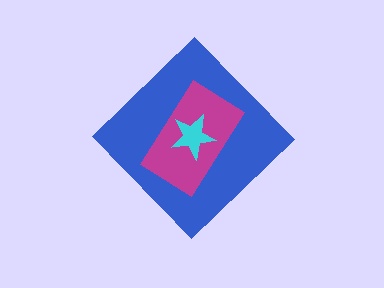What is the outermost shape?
The blue diamond.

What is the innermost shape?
The cyan star.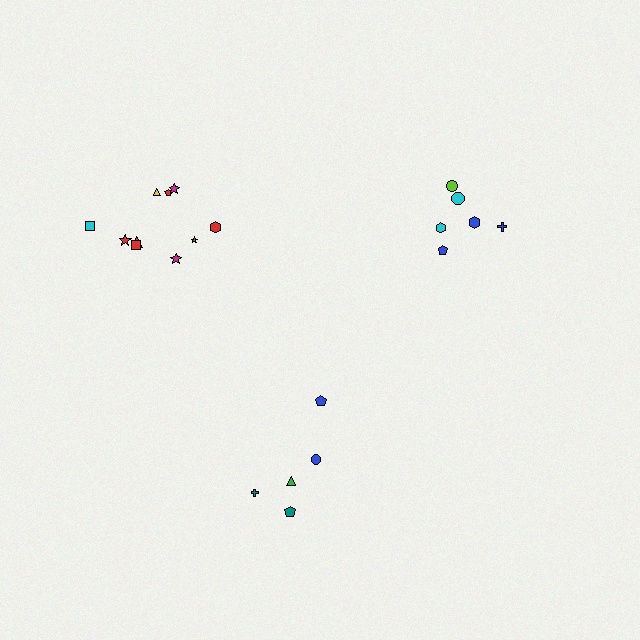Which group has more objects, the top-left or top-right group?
The top-left group.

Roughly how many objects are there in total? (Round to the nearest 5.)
Roughly 20 objects in total.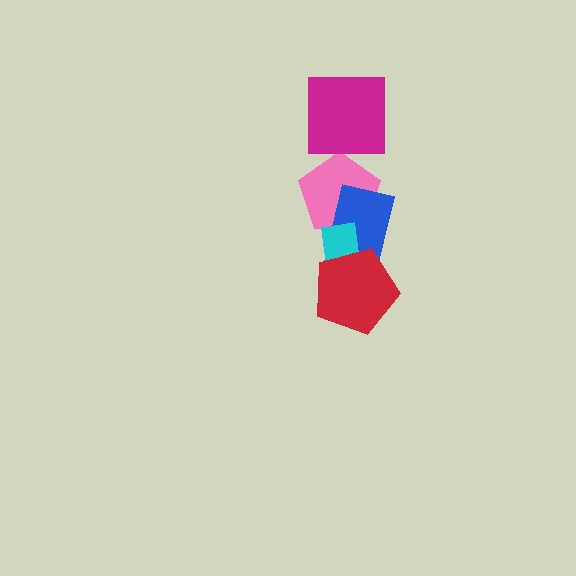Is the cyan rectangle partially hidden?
Yes, it is partially covered by another shape.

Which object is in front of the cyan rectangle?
The red pentagon is in front of the cyan rectangle.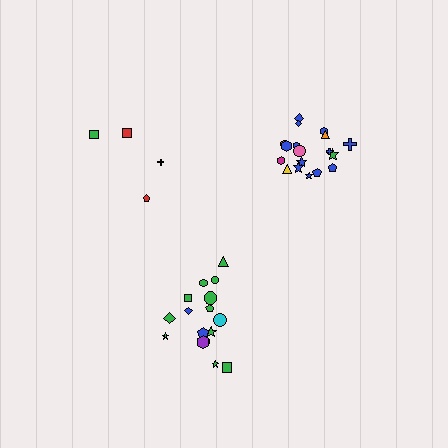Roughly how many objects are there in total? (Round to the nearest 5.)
Roughly 40 objects in total.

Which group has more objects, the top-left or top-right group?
The top-right group.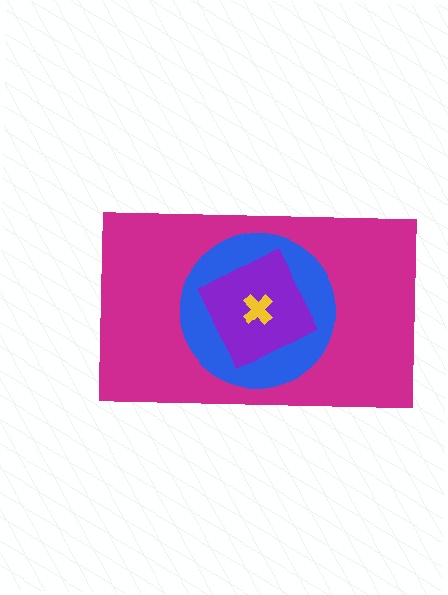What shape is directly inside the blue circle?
The purple diamond.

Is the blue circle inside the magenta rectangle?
Yes.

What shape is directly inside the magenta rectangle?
The blue circle.